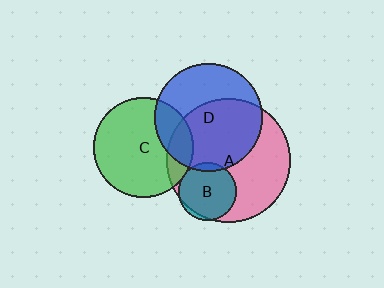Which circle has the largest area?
Circle A (pink).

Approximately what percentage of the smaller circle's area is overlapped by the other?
Approximately 10%.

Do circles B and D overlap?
Yes.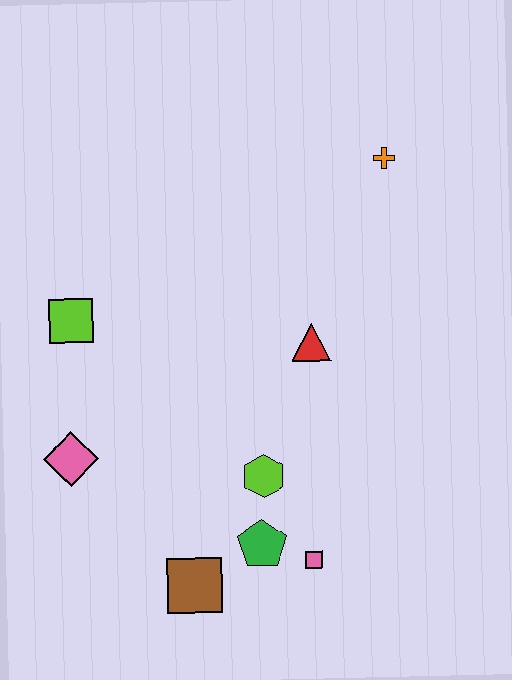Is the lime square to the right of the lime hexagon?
No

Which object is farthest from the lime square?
The orange cross is farthest from the lime square.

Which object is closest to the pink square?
The green pentagon is closest to the pink square.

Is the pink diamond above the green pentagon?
Yes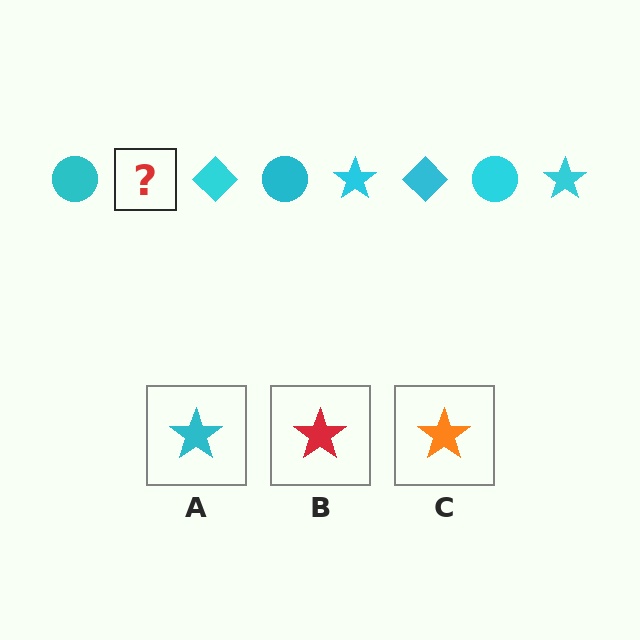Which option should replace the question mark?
Option A.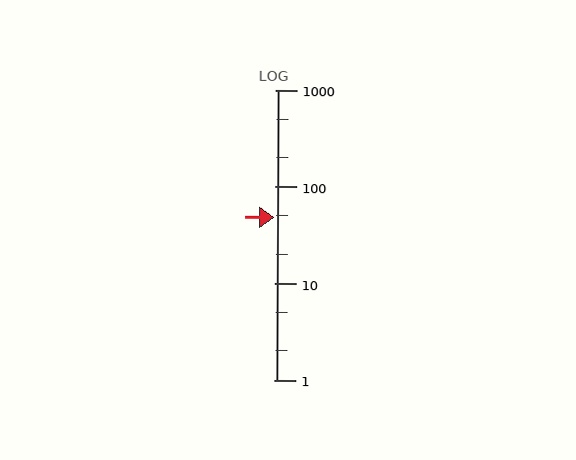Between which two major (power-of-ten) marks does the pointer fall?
The pointer is between 10 and 100.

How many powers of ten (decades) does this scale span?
The scale spans 3 decades, from 1 to 1000.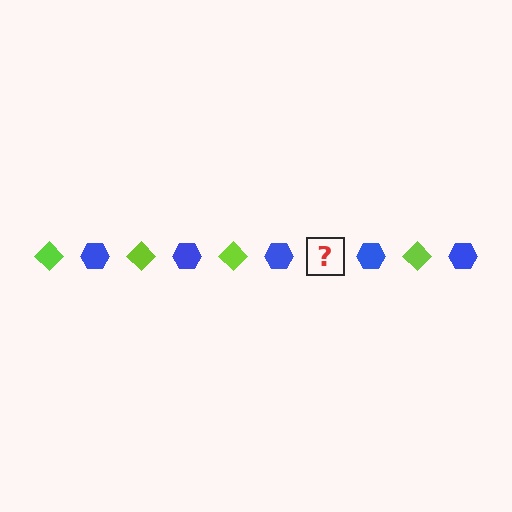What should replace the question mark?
The question mark should be replaced with a lime diamond.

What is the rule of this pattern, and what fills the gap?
The rule is that the pattern alternates between lime diamond and blue hexagon. The gap should be filled with a lime diamond.